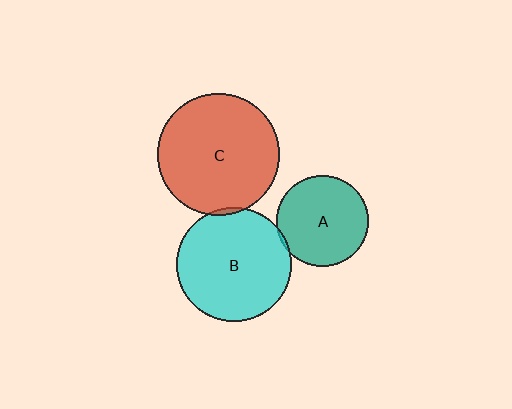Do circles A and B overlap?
Yes.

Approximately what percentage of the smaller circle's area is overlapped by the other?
Approximately 5%.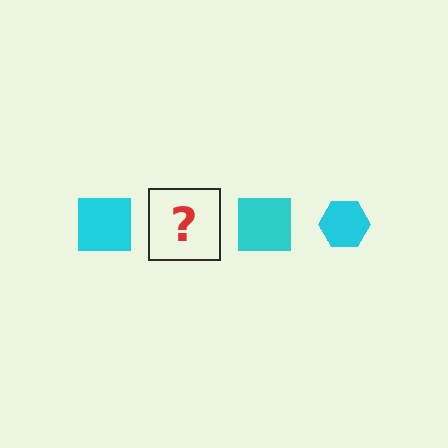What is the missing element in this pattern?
The missing element is a cyan hexagon.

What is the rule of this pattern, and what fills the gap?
The rule is that the pattern cycles through square, hexagon shapes in cyan. The gap should be filled with a cyan hexagon.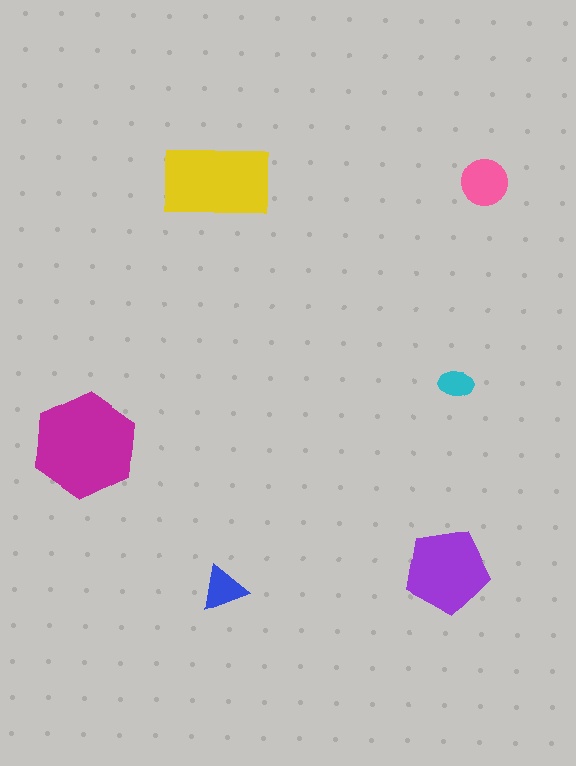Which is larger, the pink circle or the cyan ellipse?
The pink circle.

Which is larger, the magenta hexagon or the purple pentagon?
The magenta hexagon.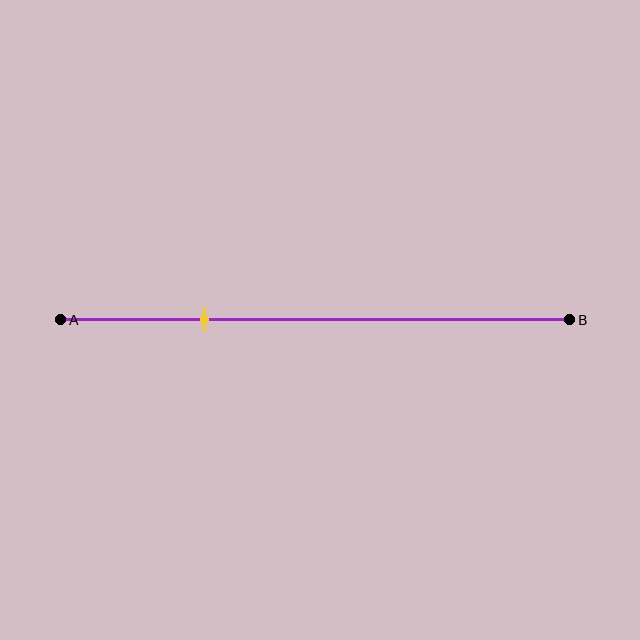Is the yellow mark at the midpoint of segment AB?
No, the mark is at about 30% from A, not at the 50% midpoint.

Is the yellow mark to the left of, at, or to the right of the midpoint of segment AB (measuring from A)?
The yellow mark is to the left of the midpoint of segment AB.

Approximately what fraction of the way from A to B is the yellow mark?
The yellow mark is approximately 30% of the way from A to B.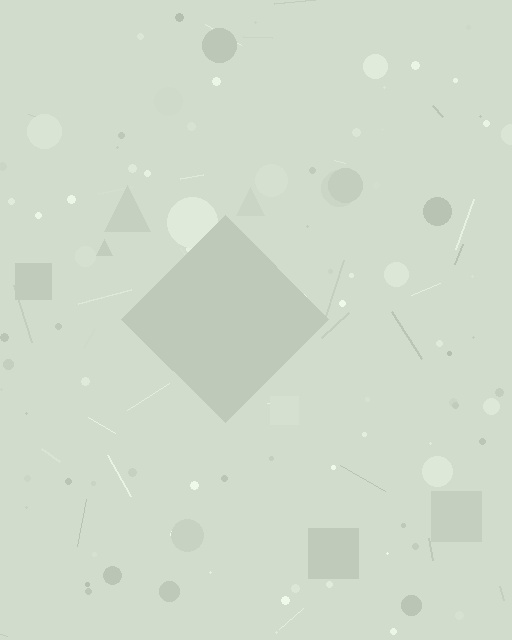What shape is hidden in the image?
A diamond is hidden in the image.